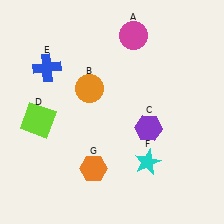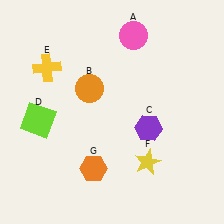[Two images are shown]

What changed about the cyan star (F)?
In Image 1, F is cyan. In Image 2, it changed to yellow.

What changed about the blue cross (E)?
In Image 1, E is blue. In Image 2, it changed to yellow.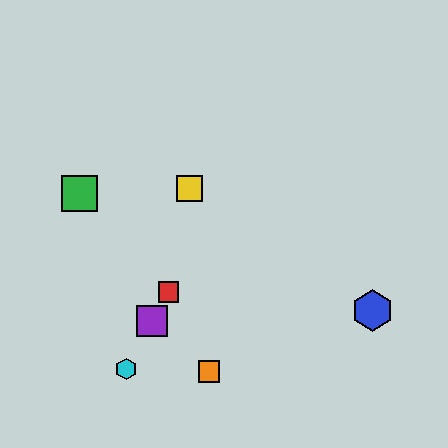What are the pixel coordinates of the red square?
The red square is at (168, 292).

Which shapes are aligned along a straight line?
The red square, the purple square, the cyan hexagon are aligned along a straight line.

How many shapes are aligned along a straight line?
3 shapes (the red square, the purple square, the cyan hexagon) are aligned along a straight line.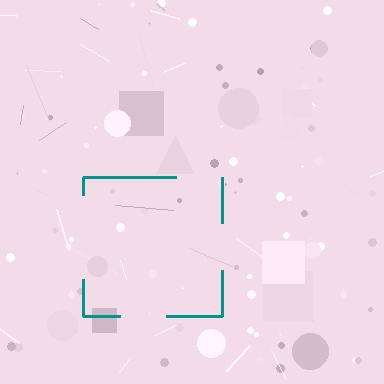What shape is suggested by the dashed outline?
The dashed outline suggests a square.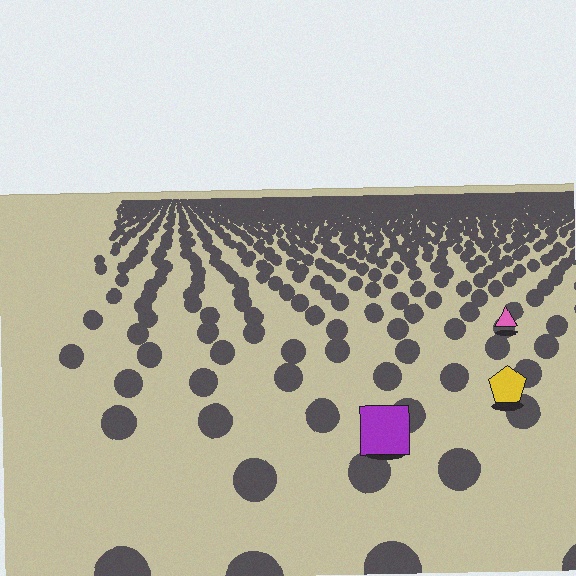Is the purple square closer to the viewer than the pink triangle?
Yes. The purple square is closer — you can tell from the texture gradient: the ground texture is coarser near it.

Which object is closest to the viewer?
The purple square is closest. The texture marks near it are larger and more spread out.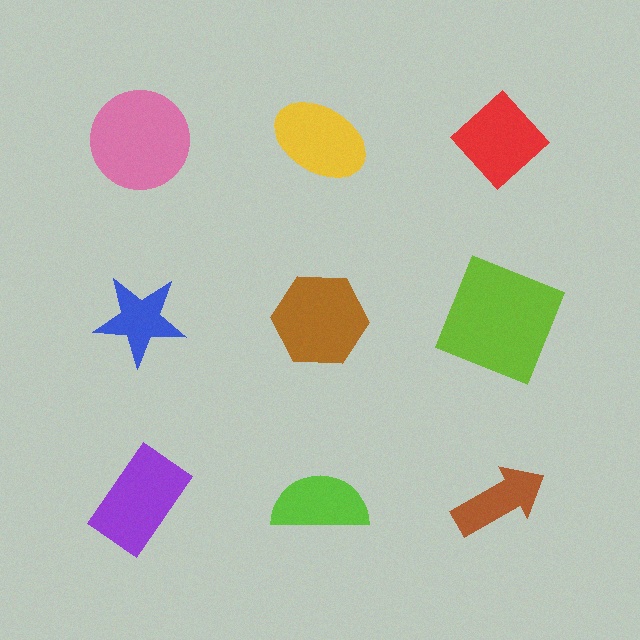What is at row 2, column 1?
A blue star.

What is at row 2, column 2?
A brown hexagon.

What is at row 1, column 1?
A pink circle.